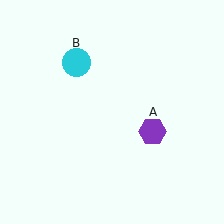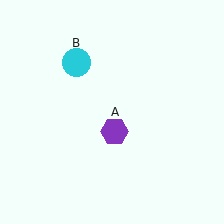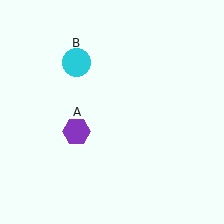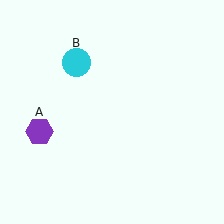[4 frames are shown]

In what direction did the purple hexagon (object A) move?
The purple hexagon (object A) moved left.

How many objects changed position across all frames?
1 object changed position: purple hexagon (object A).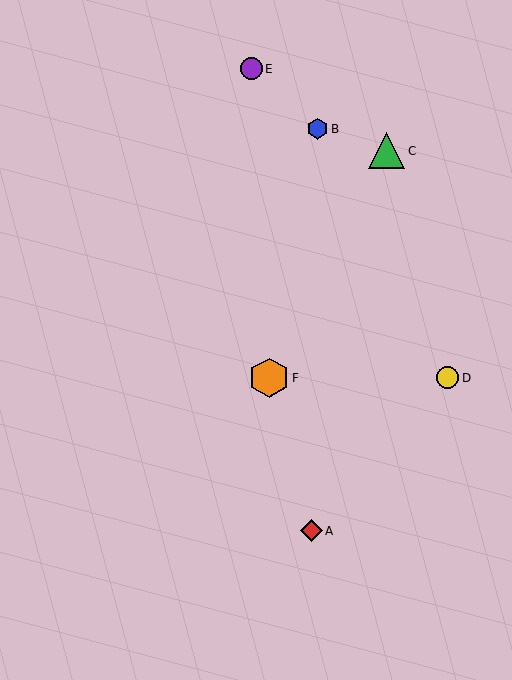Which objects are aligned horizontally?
Objects D, F are aligned horizontally.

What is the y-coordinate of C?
Object C is at y≈151.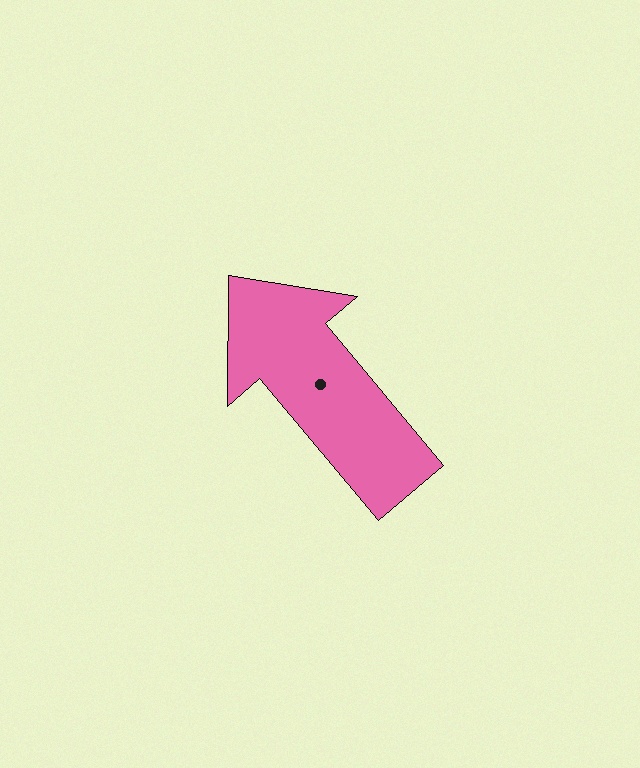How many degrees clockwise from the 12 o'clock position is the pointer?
Approximately 320 degrees.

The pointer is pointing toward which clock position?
Roughly 11 o'clock.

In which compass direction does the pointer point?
Northwest.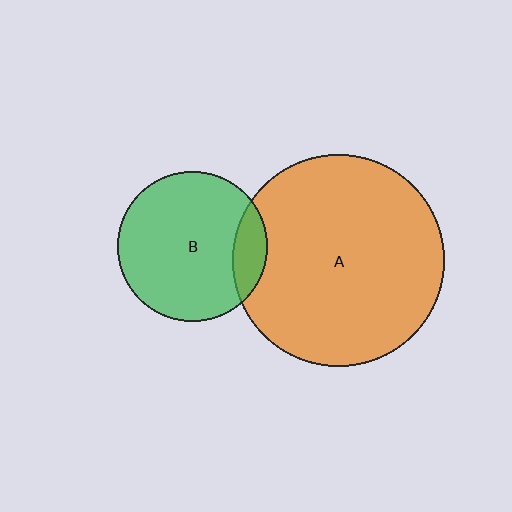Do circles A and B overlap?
Yes.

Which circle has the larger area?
Circle A (orange).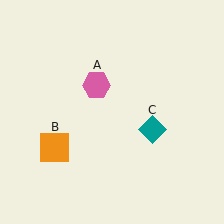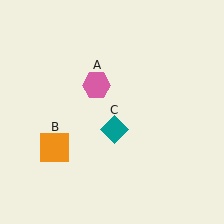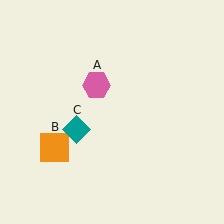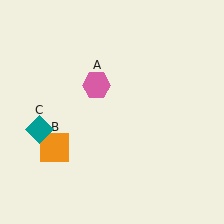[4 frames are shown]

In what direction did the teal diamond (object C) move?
The teal diamond (object C) moved left.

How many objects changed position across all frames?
1 object changed position: teal diamond (object C).